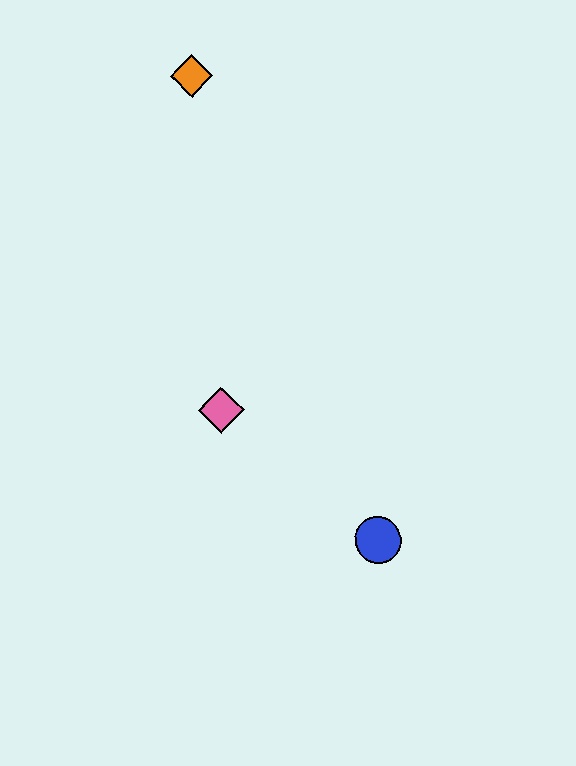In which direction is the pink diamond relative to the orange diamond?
The pink diamond is below the orange diamond.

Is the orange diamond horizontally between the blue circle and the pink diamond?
No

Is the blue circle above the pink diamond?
No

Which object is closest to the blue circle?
The pink diamond is closest to the blue circle.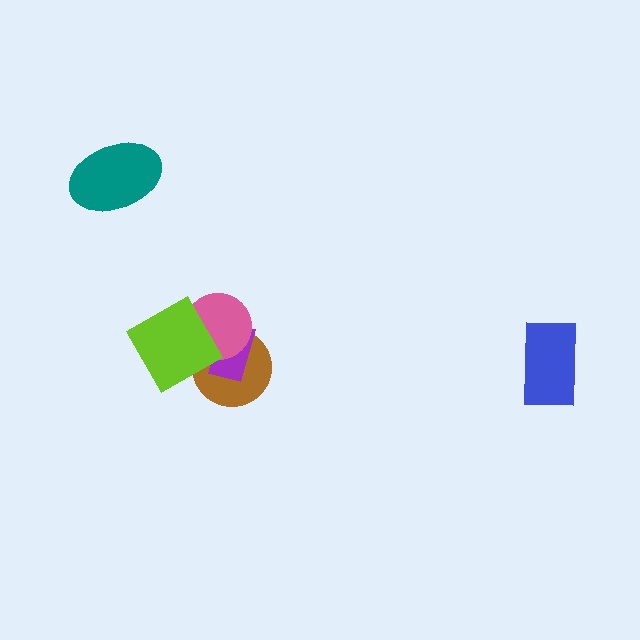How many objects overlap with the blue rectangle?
0 objects overlap with the blue rectangle.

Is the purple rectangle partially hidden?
Yes, it is partially covered by another shape.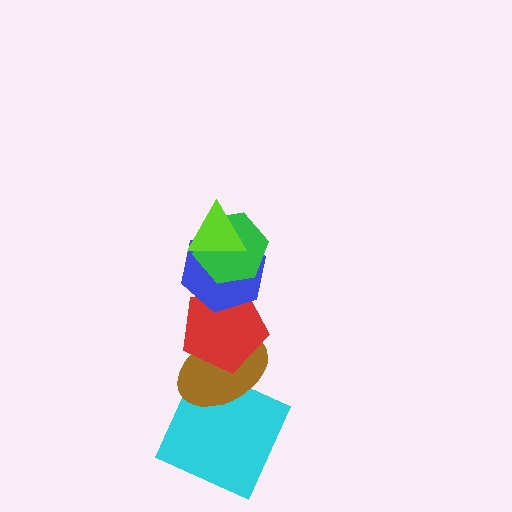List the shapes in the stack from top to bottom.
From top to bottom: the lime triangle, the green hexagon, the blue hexagon, the red pentagon, the brown ellipse, the cyan square.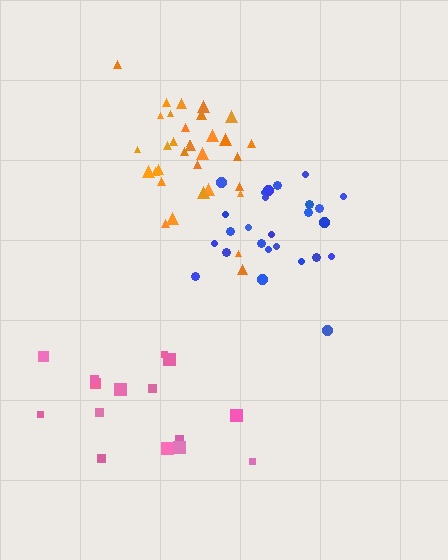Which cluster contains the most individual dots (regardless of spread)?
Orange (33).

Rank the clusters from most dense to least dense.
orange, blue, pink.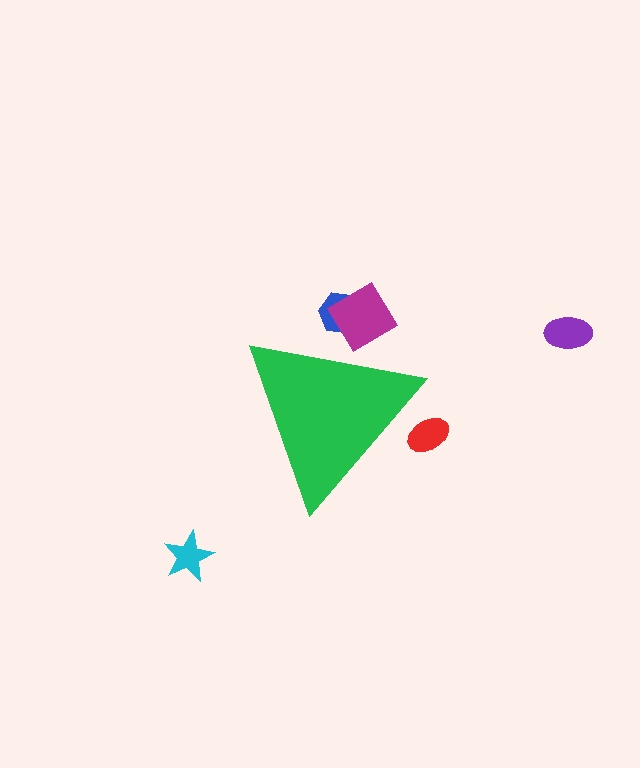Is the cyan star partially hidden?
No, the cyan star is fully visible.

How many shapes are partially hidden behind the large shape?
3 shapes are partially hidden.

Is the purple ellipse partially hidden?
No, the purple ellipse is fully visible.